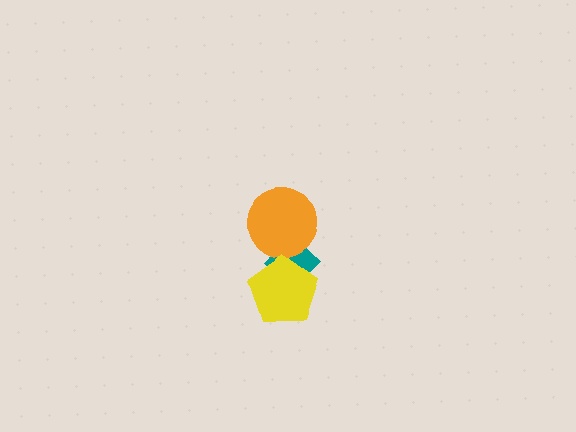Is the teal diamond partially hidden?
Yes, it is partially covered by another shape.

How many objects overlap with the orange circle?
1 object overlaps with the orange circle.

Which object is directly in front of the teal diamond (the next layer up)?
The orange circle is directly in front of the teal diamond.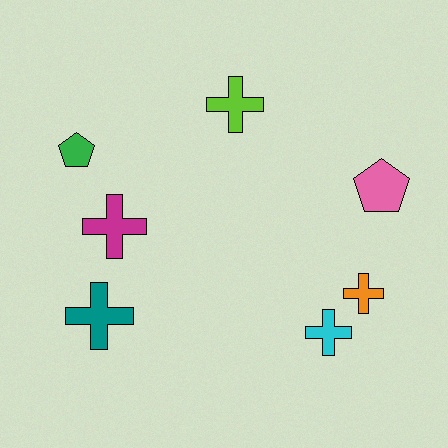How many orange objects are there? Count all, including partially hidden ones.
There is 1 orange object.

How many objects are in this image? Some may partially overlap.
There are 7 objects.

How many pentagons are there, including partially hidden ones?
There are 2 pentagons.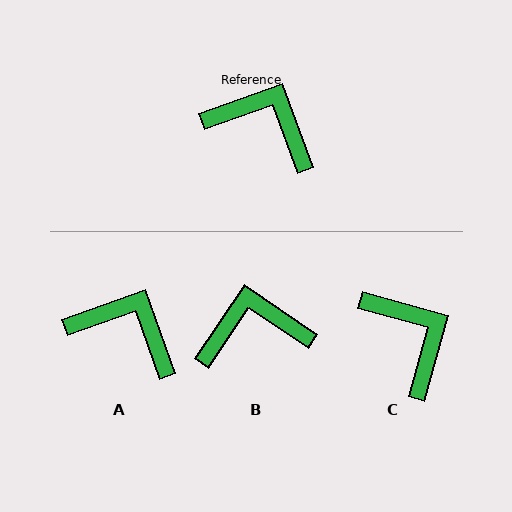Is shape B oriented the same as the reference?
No, it is off by about 36 degrees.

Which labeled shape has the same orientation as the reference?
A.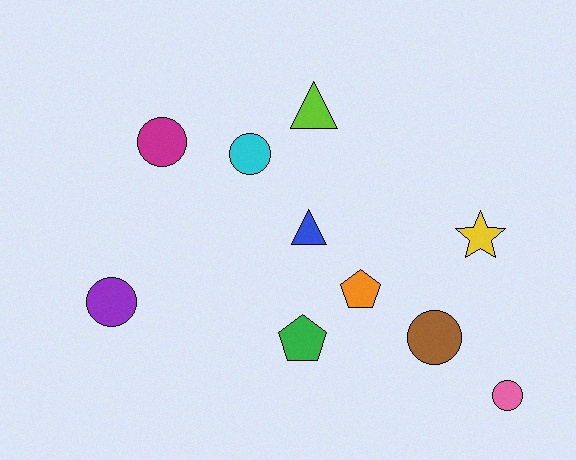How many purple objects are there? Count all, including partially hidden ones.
There is 1 purple object.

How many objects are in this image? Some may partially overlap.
There are 10 objects.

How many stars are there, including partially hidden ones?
There is 1 star.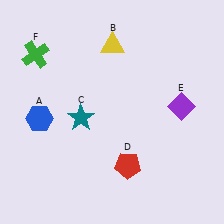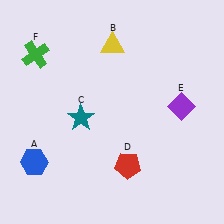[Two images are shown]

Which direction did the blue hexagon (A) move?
The blue hexagon (A) moved down.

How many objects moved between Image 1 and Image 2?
1 object moved between the two images.